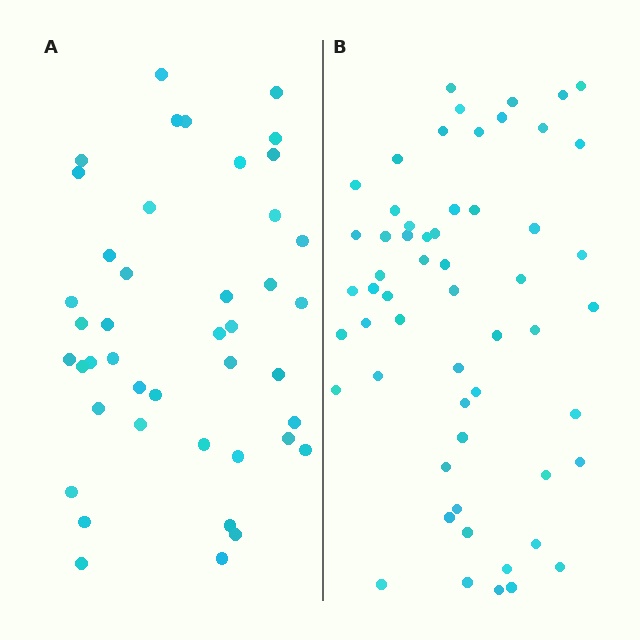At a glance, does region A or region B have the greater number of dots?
Region B (the right region) has more dots.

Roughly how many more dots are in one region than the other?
Region B has approximately 15 more dots than region A.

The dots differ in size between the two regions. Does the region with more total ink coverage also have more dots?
No. Region A has more total ink coverage because its dots are larger, but region B actually contains more individual dots. Total area can be misleading — the number of items is what matters here.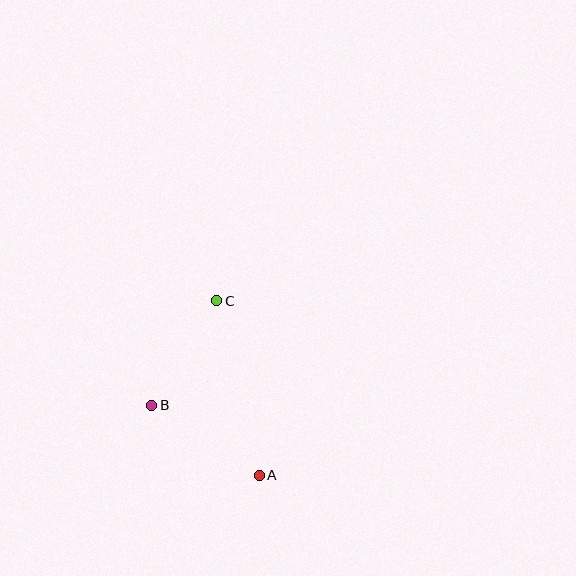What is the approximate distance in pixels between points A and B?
The distance between A and B is approximately 128 pixels.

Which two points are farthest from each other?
Points A and C are farthest from each other.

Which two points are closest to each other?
Points B and C are closest to each other.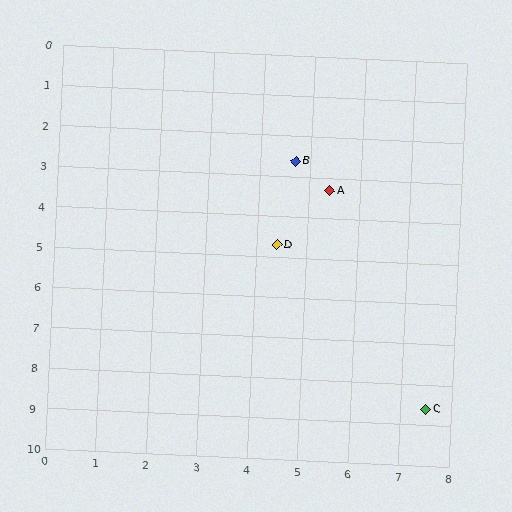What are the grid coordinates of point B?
Point B is at approximately (4.7, 2.6).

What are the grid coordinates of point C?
Point C is at approximately (7.5, 8.6).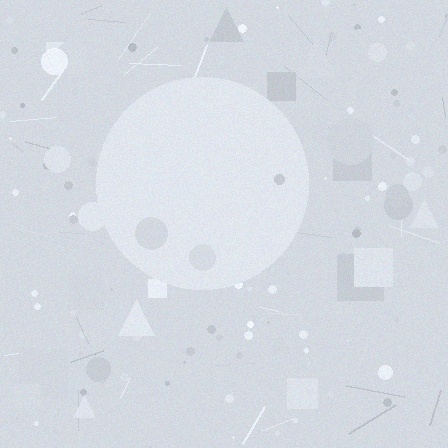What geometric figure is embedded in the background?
A circle is embedded in the background.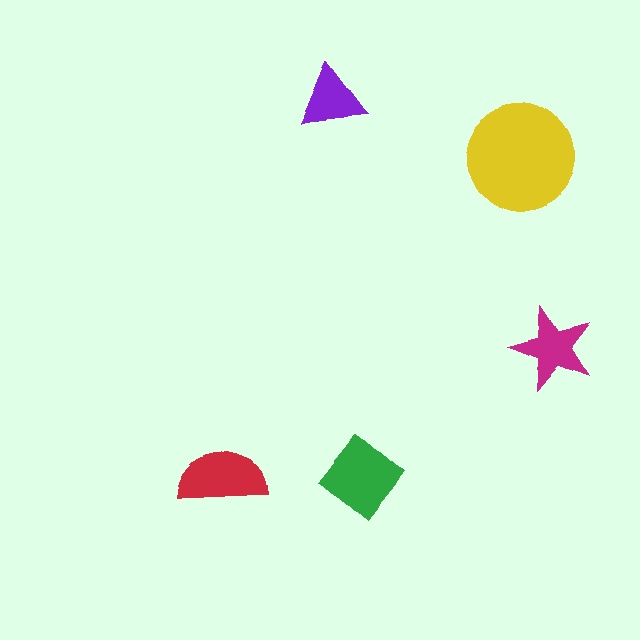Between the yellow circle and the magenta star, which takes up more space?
The yellow circle.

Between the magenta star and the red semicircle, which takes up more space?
The red semicircle.